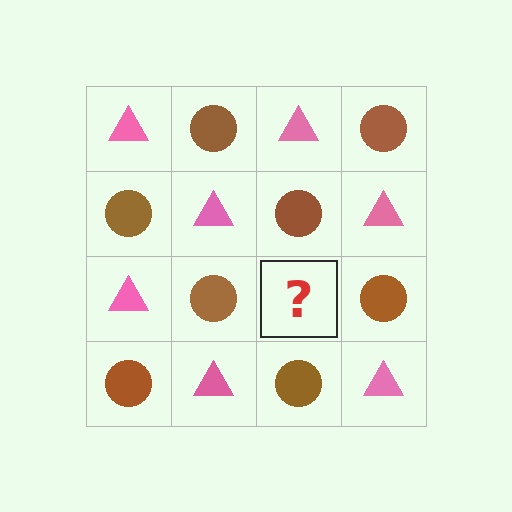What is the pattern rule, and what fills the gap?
The rule is that it alternates pink triangle and brown circle in a checkerboard pattern. The gap should be filled with a pink triangle.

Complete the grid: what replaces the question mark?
The question mark should be replaced with a pink triangle.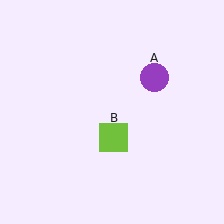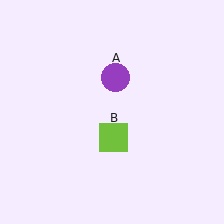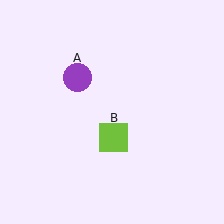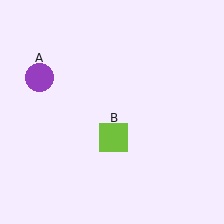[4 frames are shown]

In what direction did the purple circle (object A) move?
The purple circle (object A) moved left.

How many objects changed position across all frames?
1 object changed position: purple circle (object A).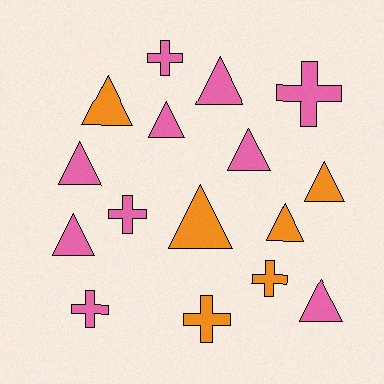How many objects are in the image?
There are 16 objects.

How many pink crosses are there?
There are 4 pink crosses.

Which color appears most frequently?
Pink, with 10 objects.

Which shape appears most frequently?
Triangle, with 10 objects.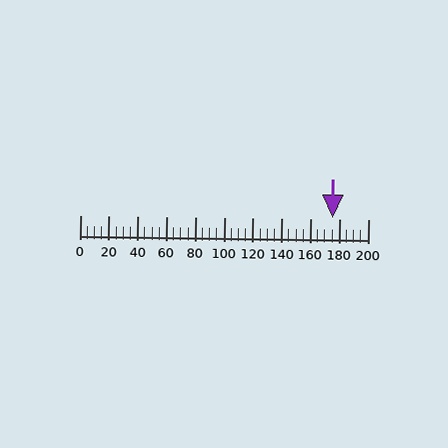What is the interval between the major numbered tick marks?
The major tick marks are spaced 20 units apart.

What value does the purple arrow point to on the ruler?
The purple arrow points to approximately 176.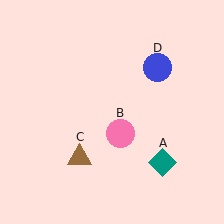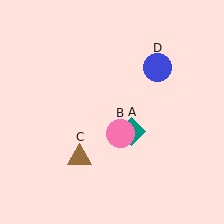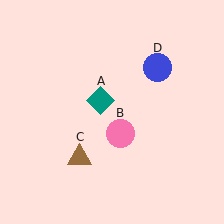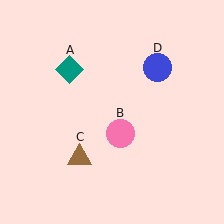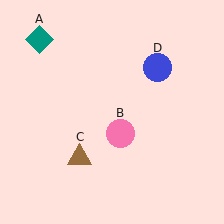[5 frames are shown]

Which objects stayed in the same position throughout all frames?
Pink circle (object B) and brown triangle (object C) and blue circle (object D) remained stationary.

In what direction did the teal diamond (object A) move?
The teal diamond (object A) moved up and to the left.